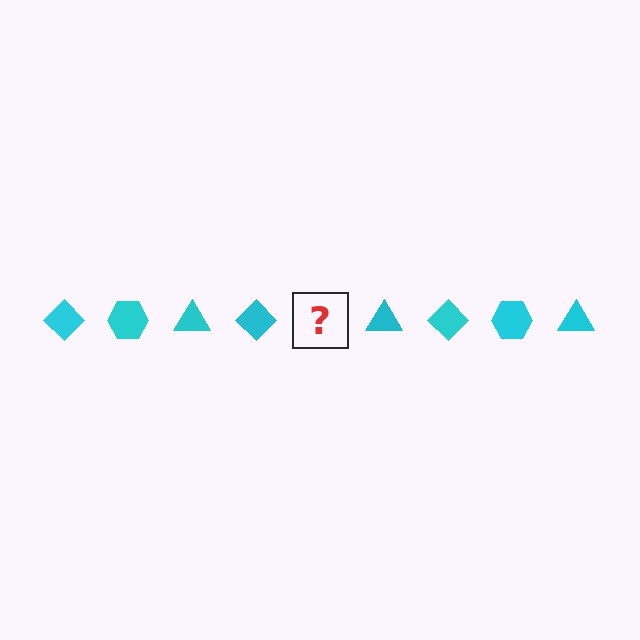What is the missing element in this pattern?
The missing element is a cyan hexagon.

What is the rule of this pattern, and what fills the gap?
The rule is that the pattern cycles through diamond, hexagon, triangle shapes in cyan. The gap should be filled with a cyan hexagon.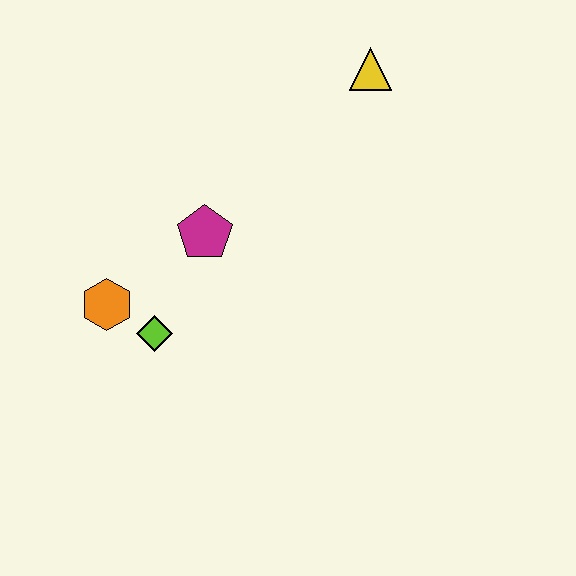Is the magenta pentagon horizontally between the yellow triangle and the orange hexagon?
Yes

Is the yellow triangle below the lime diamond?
No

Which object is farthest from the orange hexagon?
The yellow triangle is farthest from the orange hexagon.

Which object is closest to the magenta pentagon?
The lime diamond is closest to the magenta pentagon.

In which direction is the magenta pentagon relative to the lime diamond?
The magenta pentagon is above the lime diamond.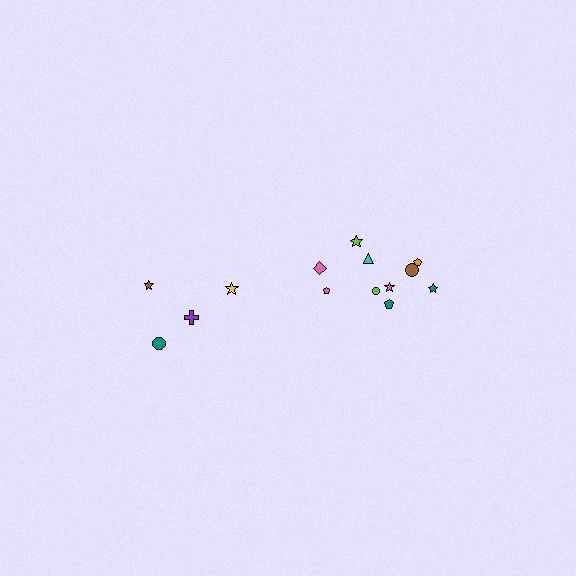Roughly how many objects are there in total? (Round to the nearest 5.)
Roughly 15 objects in total.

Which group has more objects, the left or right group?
The right group.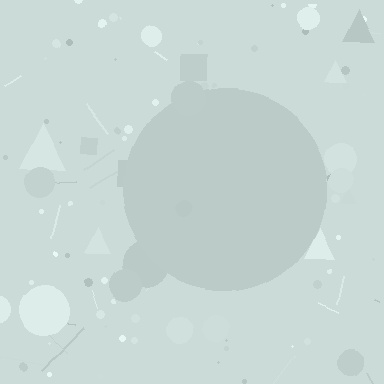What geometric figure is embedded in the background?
A circle is embedded in the background.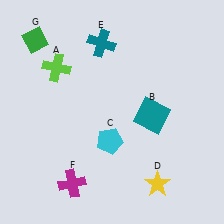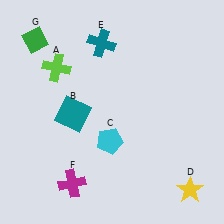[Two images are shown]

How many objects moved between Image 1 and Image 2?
2 objects moved between the two images.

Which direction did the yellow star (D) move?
The yellow star (D) moved right.